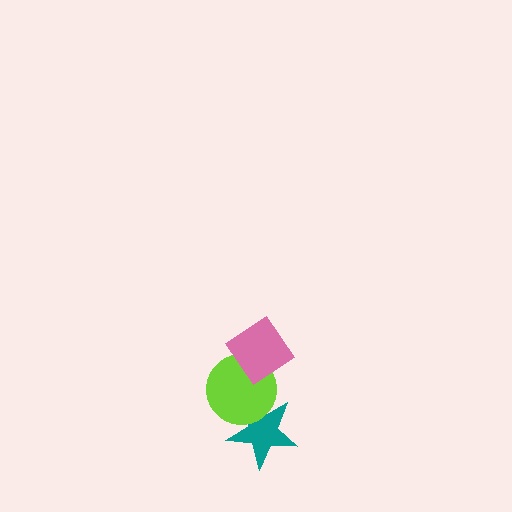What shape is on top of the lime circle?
The pink diamond is on top of the lime circle.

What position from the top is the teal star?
The teal star is 3rd from the top.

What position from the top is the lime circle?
The lime circle is 2nd from the top.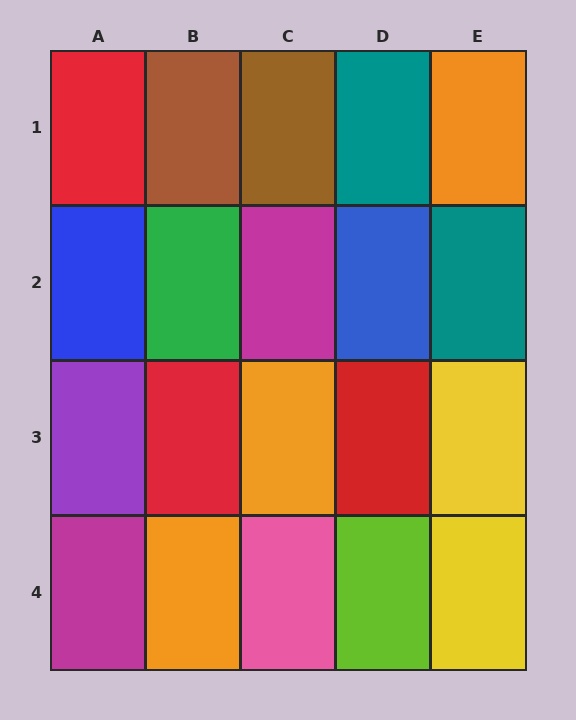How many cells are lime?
1 cell is lime.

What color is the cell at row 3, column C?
Orange.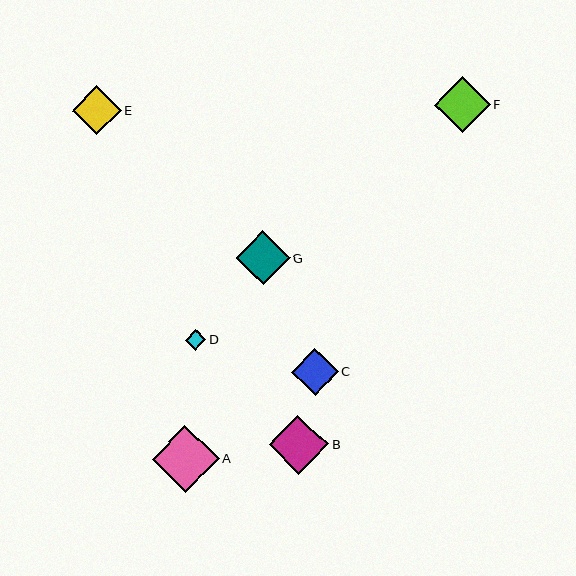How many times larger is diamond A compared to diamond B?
Diamond A is approximately 1.1 times the size of diamond B.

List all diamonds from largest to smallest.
From largest to smallest: A, B, F, G, E, C, D.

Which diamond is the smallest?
Diamond D is the smallest with a size of approximately 20 pixels.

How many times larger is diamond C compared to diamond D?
Diamond C is approximately 2.3 times the size of diamond D.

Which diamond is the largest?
Diamond A is the largest with a size of approximately 67 pixels.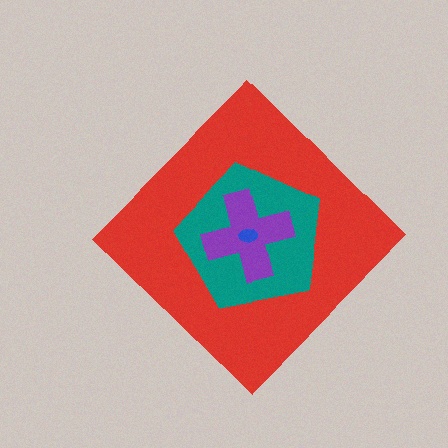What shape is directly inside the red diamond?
The teal pentagon.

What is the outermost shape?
The red diamond.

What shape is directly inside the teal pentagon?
The purple cross.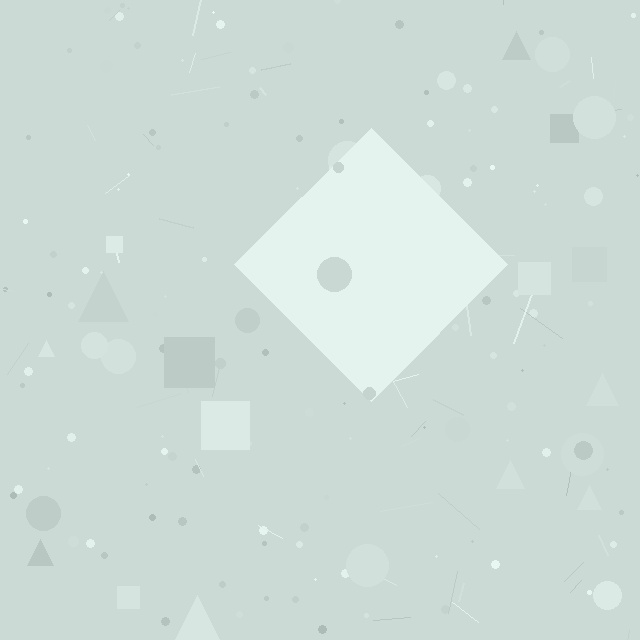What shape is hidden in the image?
A diamond is hidden in the image.